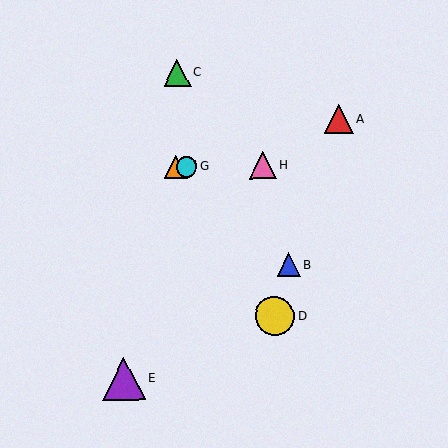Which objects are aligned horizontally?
Objects F, G, H are aligned horizontally.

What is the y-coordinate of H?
Object H is at y≈165.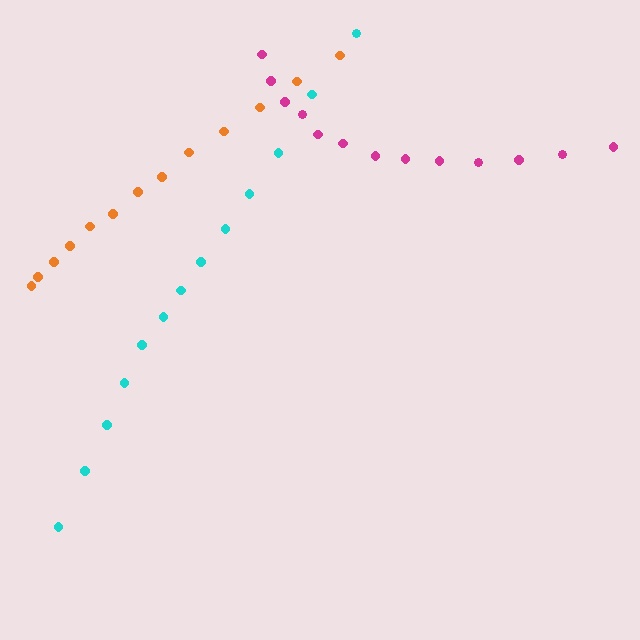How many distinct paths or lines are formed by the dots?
There are 3 distinct paths.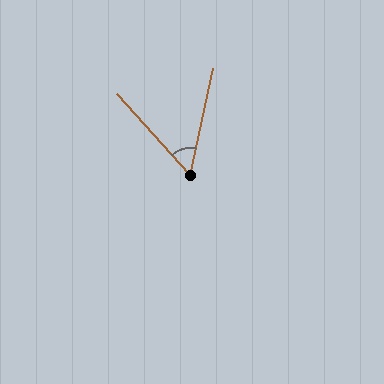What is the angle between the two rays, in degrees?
Approximately 55 degrees.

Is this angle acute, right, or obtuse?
It is acute.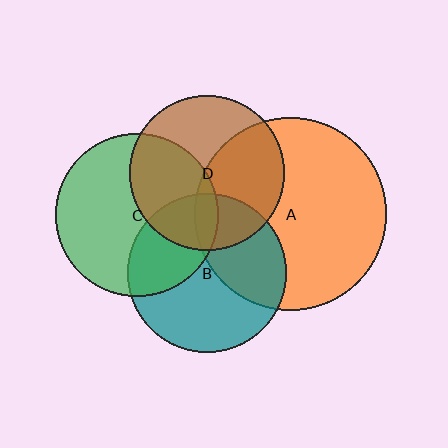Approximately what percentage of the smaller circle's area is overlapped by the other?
Approximately 35%.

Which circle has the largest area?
Circle A (orange).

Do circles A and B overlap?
Yes.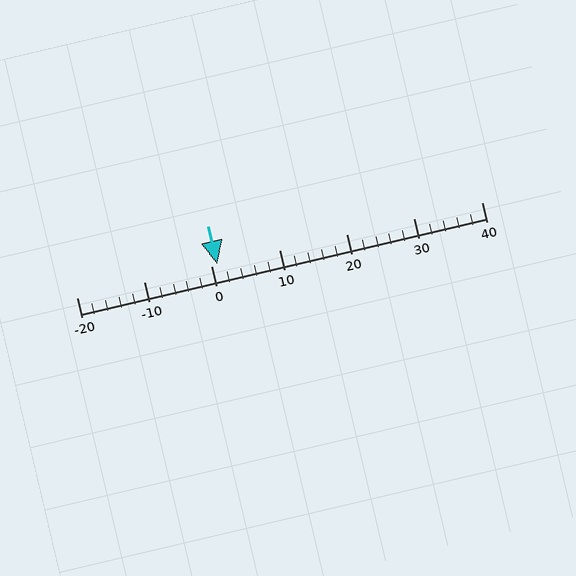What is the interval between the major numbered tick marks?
The major tick marks are spaced 10 units apart.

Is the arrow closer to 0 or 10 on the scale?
The arrow is closer to 0.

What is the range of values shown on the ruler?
The ruler shows values from -20 to 40.